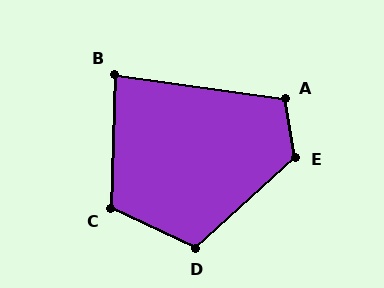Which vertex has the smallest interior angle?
B, at approximately 84 degrees.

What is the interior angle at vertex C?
Approximately 113 degrees (obtuse).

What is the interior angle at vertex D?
Approximately 113 degrees (obtuse).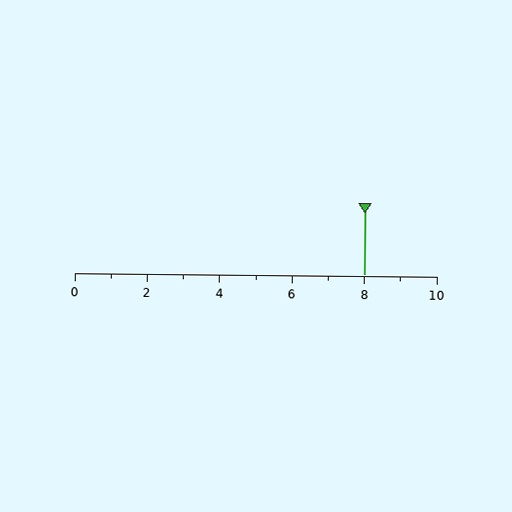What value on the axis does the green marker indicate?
The marker indicates approximately 8.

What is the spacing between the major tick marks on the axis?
The major ticks are spaced 2 apart.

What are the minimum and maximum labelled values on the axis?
The axis runs from 0 to 10.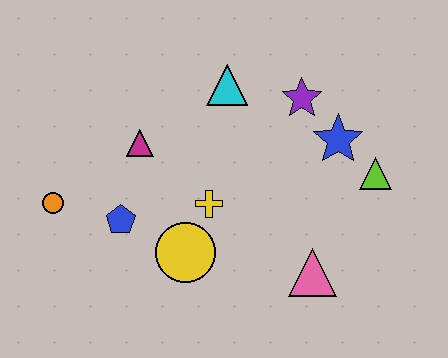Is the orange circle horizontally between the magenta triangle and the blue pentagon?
No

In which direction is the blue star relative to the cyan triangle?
The blue star is to the right of the cyan triangle.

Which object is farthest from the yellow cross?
The lime triangle is farthest from the yellow cross.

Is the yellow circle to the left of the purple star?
Yes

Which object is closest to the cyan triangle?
The purple star is closest to the cyan triangle.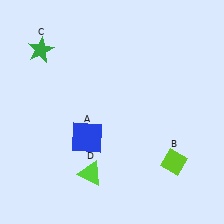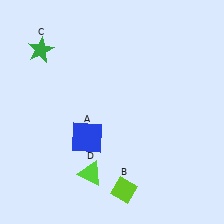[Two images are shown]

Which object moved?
The lime diamond (B) moved left.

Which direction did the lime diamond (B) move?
The lime diamond (B) moved left.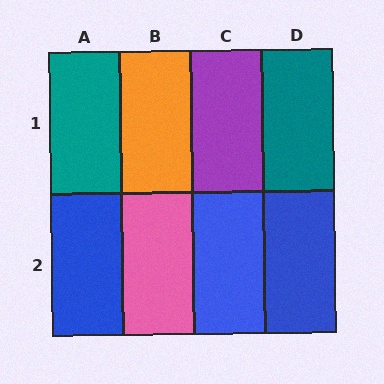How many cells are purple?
1 cell is purple.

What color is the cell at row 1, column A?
Teal.